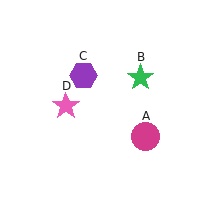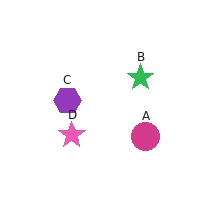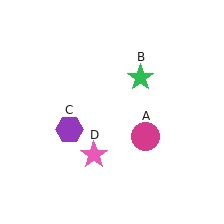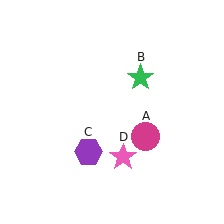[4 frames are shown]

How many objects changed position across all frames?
2 objects changed position: purple hexagon (object C), pink star (object D).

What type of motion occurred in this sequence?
The purple hexagon (object C), pink star (object D) rotated counterclockwise around the center of the scene.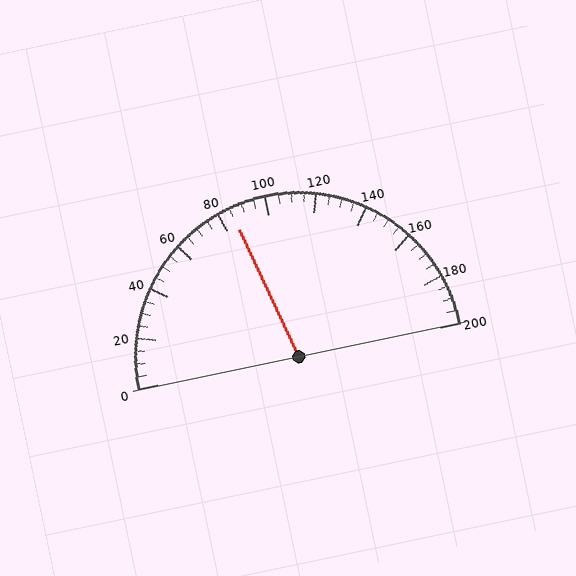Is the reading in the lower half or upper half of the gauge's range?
The reading is in the lower half of the range (0 to 200).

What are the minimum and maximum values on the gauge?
The gauge ranges from 0 to 200.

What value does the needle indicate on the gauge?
The needle indicates approximately 85.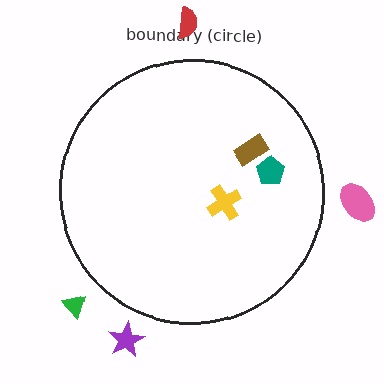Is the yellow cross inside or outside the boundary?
Inside.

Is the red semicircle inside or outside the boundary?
Outside.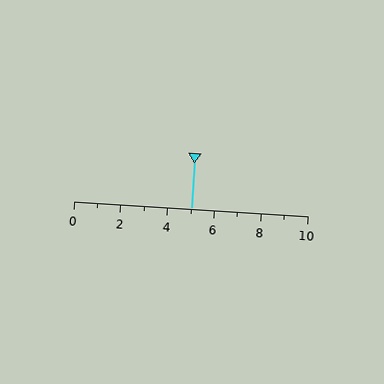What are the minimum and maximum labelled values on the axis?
The axis runs from 0 to 10.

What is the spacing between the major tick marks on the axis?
The major ticks are spaced 2 apart.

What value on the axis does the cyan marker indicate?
The marker indicates approximately 5.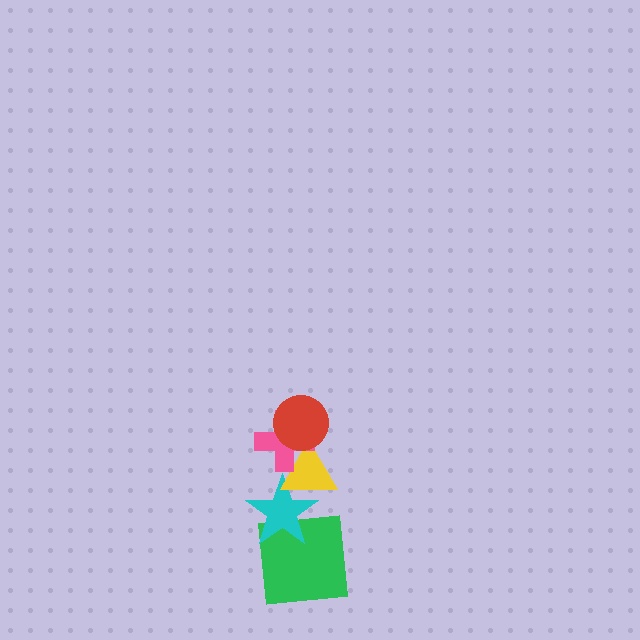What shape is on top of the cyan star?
The yellow triangle is on top of the cyan star.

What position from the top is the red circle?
The red circle is 1st from the top.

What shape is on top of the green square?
The cyan star is on top of the green square.